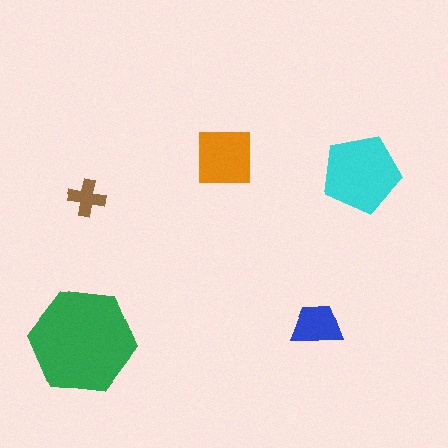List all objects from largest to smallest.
The green hexagon, the cyan pentagon, the orange square, the blue trapezoid, the brown cross.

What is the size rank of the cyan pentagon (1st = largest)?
2nd.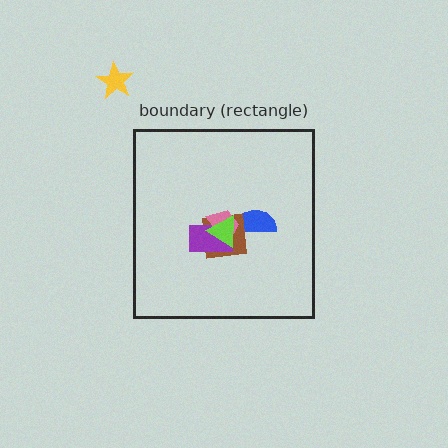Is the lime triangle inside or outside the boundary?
Inside.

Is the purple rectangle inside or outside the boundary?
Inside.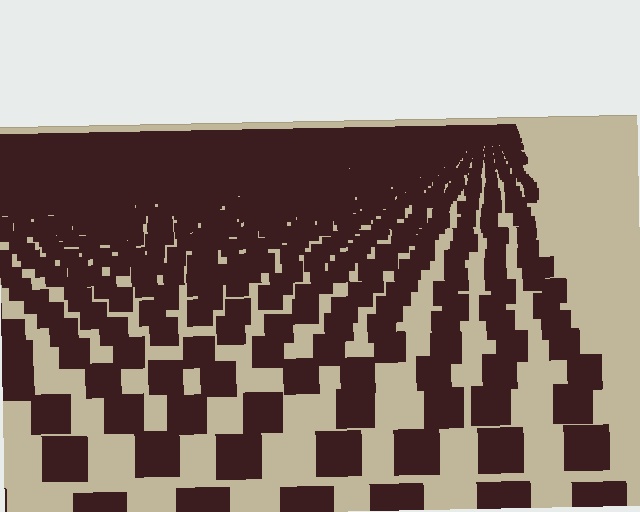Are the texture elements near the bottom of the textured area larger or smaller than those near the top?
Larger. Near the bottom, elements are closer to the viewer and appear at a bigger on-screen size.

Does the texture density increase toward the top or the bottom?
Density increases toward the top.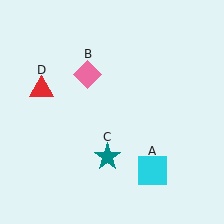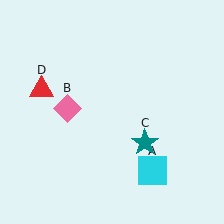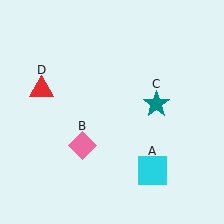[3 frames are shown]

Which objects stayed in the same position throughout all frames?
Cyan square (object A) and red triangle (object D) remained stationary.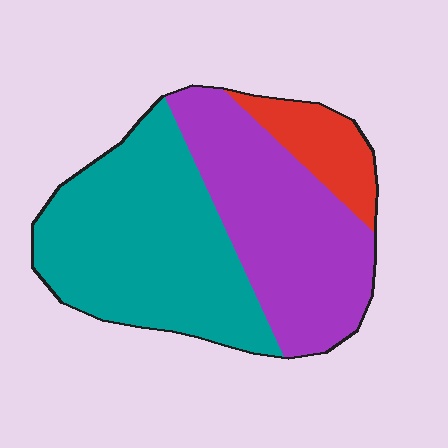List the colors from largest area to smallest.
From largest to smallest: teal, purple, red.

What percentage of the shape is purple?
Purple covers around 40% of the shape.